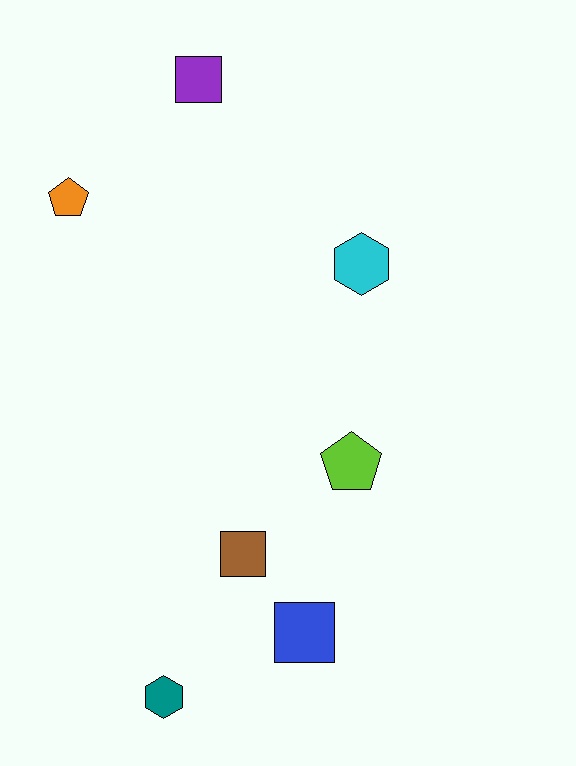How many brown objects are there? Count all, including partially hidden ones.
There is 1 brown object.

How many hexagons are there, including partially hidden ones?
There are 2 hexagons.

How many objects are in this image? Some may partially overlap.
There are 7 objects.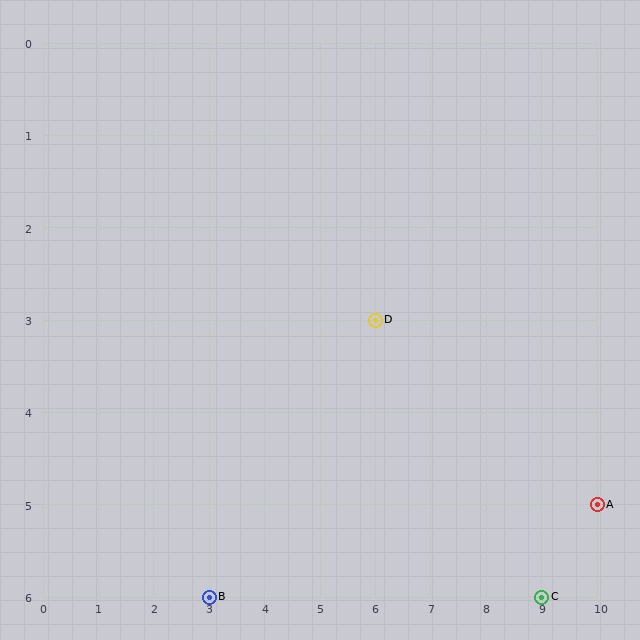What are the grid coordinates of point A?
Point A is at grid coordinates (10, 5).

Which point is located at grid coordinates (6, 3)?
Point D is at (6, 3).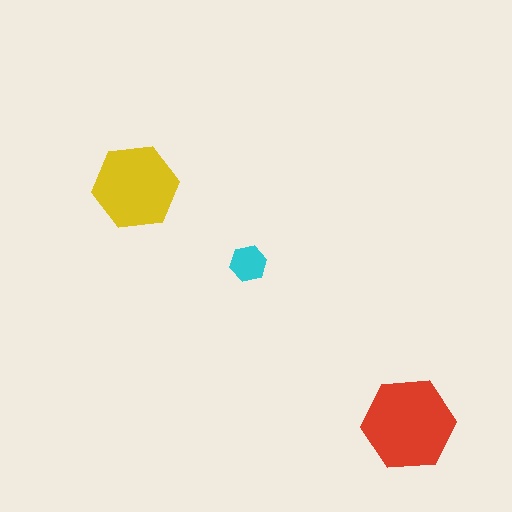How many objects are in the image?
There are 3 objects in the image.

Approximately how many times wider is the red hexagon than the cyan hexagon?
About 2.5 times wider.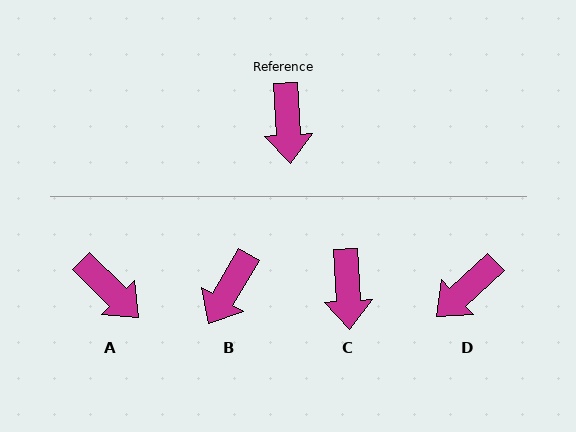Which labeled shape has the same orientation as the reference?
C.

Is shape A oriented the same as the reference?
No, it is off by about 42 degrees.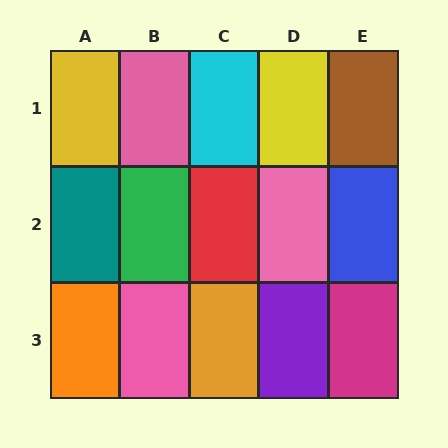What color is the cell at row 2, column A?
Teal.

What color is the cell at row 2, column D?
Pink.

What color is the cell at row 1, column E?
Brown.